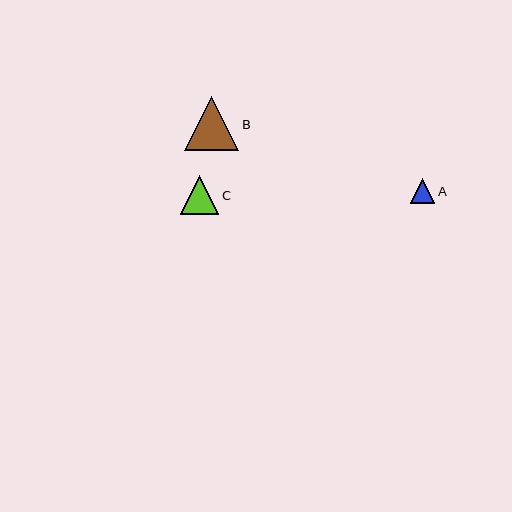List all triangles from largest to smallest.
From largest to smallest: B, C, A.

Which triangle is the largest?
Triangle B is the largest with a size of approximately 54 pixels.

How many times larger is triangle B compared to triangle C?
Triangle B is approximately 1.4 times the size of triangle C.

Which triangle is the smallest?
Triangle A is the smallest with a size of approximately 25 pixels.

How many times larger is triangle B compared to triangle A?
Triangle B is approximately 2.2 times the size of triangle A.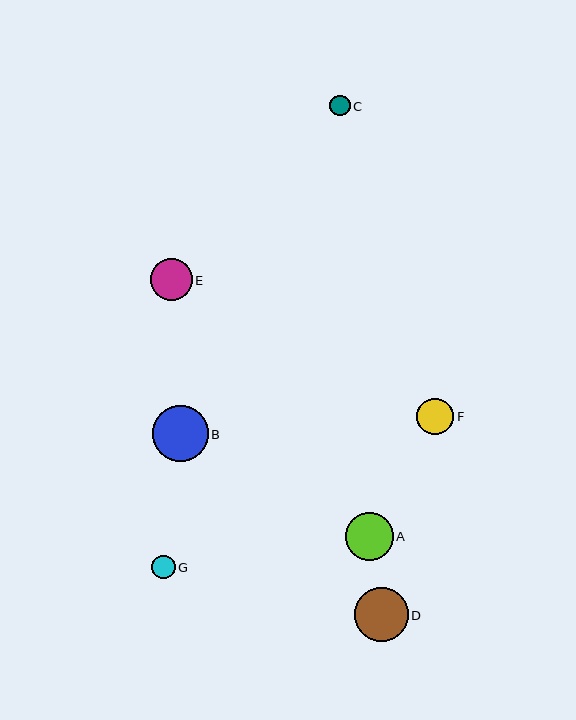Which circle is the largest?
Circle B is the largest with a size of approximately 56 pixels.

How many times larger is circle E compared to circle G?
Circle E is approximately 1.8 times the size of circle G.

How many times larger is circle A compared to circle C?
Circle A is approximately 2.3 times the size of circle C.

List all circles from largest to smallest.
From largest to smallest: B, D, A, E, F, G, C.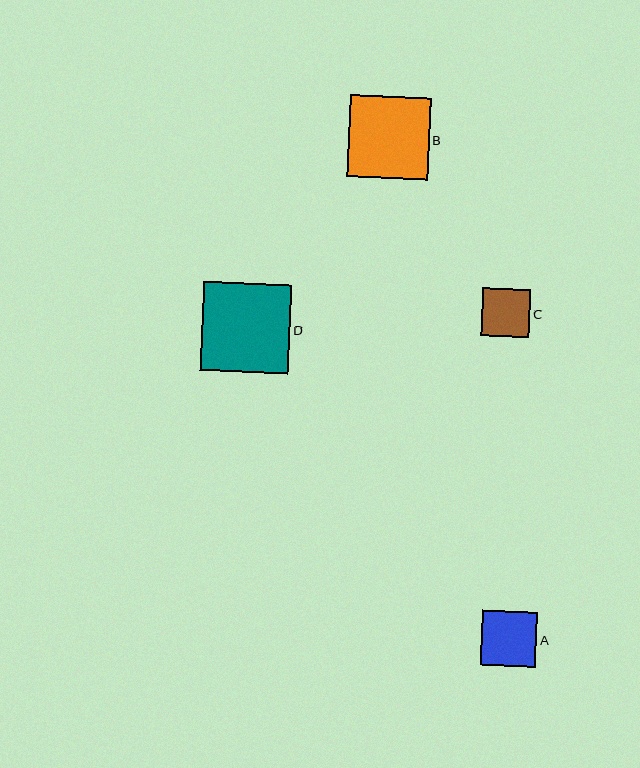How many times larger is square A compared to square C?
Square A is approximately 1.1 times the size of square C.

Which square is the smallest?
Square C is the smallest with a size of approximately 48 pixels.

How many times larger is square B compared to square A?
Square B is approximately 1.5 times the size of square A.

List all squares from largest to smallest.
From largest to smallest: D, B, A, C.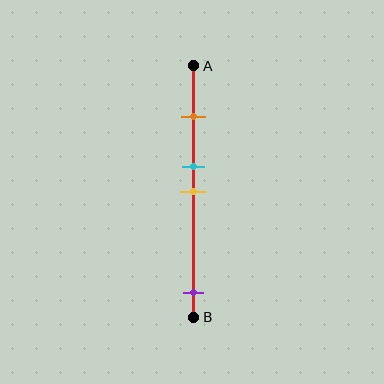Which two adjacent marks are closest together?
The cyan and yellow marks are the closest adjacent pair.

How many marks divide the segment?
There are 4 marks dividing the segment.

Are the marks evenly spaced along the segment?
No, the marks are not evenly spaced.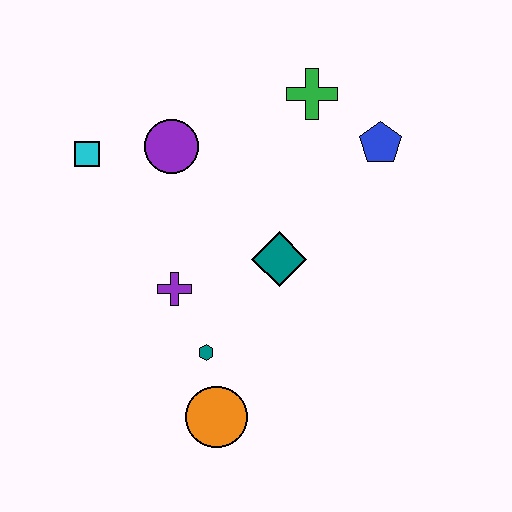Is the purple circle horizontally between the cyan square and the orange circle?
Yes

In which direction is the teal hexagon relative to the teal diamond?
The teal hexagon is below the teal diamond.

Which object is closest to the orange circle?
The teal hexagon is closest to the orange circle.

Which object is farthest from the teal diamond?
The cyan square is farthest from the teal diamond.